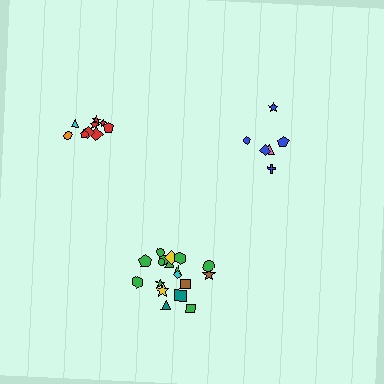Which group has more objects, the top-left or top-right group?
The top-left group.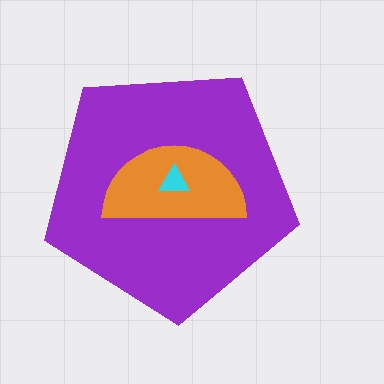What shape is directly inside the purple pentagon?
The orange semicircle.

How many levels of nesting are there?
3.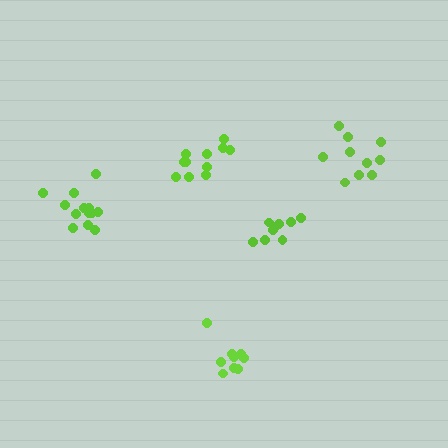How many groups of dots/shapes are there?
There are 5 groups.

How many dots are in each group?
Group 1: 9 dots, Group 2: 11 dots, Group 3: 13 dots, Group 4: 10 dots, Group 5: 9 dots (52 total).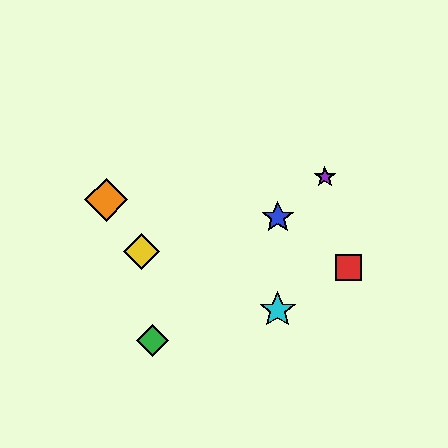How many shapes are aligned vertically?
2 shapes (the blue star, the cyan star) are aligned vertically.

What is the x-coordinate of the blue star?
The blue star is at x≈278.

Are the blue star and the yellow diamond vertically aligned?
No, the blue star is at x≈278 and the yellow diamond is at x≈142.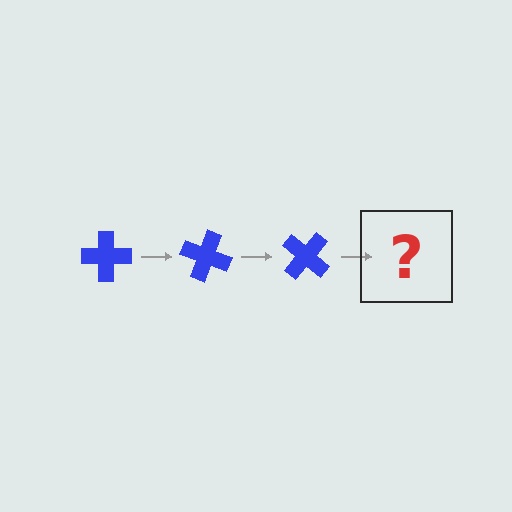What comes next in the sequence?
The next element should be a blue cross rotated 60 degrees.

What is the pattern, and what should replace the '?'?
The pattern is that the cross rotates 20 degrees each step. The '?' should be a blue cross rotated 60 degrees.